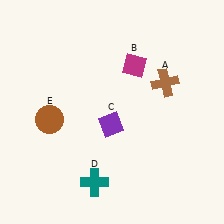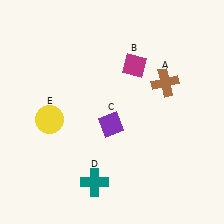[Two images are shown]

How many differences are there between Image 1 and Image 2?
There is 1 difference between the two images.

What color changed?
The circle (E) changed from brown in Image 1 to yellow in Image 2.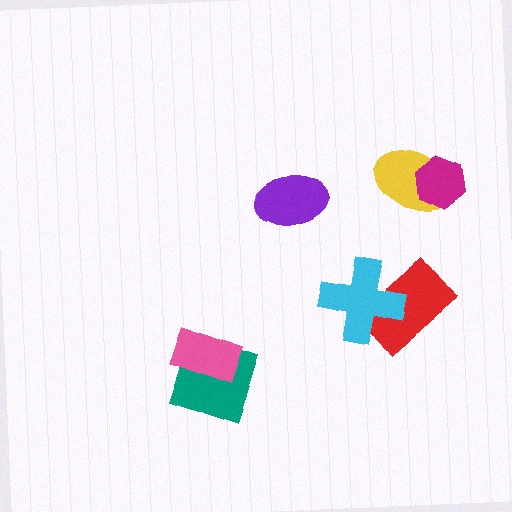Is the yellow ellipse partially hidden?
Yes, it is partially covered by another shape.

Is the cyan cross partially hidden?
No, no other shape covers it.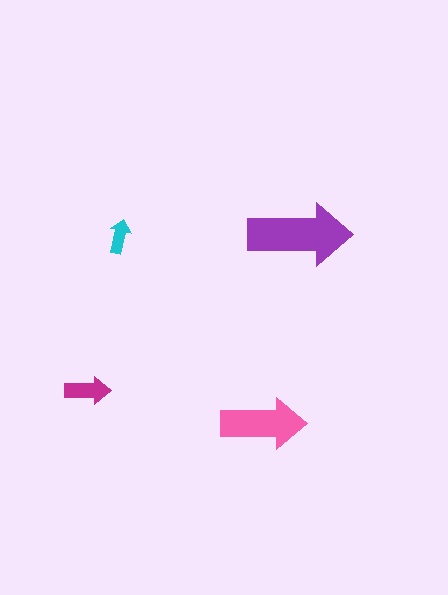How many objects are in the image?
There are 4 objects in the image.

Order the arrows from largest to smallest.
the purple one, the pink one, the magenta one, the cyan one.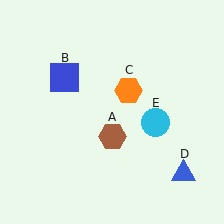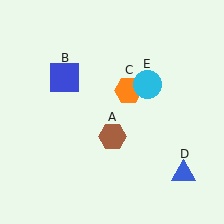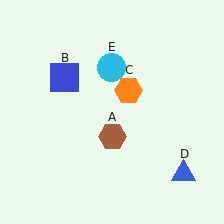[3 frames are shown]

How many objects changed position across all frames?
1 object changed position: cyan circle (object E).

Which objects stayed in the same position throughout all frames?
Brown hexagon (object A) and blue square (object B) and orange hexagon (object C) and blue triangle (object D) remained stationary.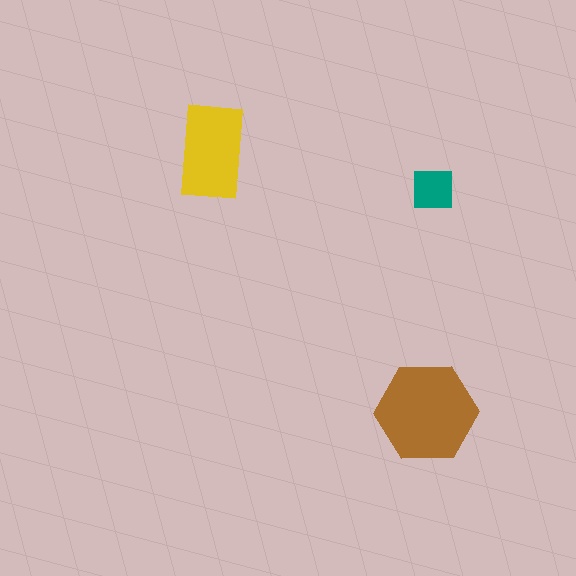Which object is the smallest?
The teal square.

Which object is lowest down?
The brown hexagon is bottommost.